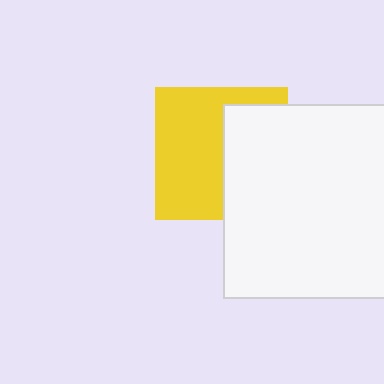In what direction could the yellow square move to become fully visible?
The yellow square could move left. That would shift it out from behind the white rectangle entirely.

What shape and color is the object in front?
The object in front is a white rectangle.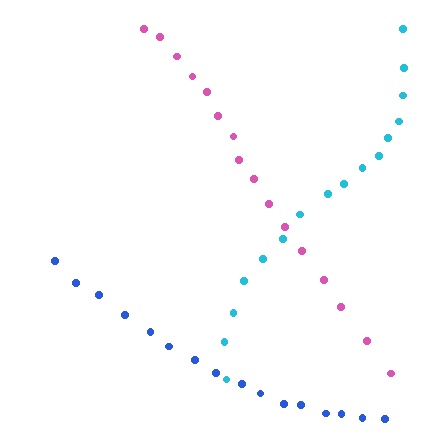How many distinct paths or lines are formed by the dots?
There are 3 distinct paths.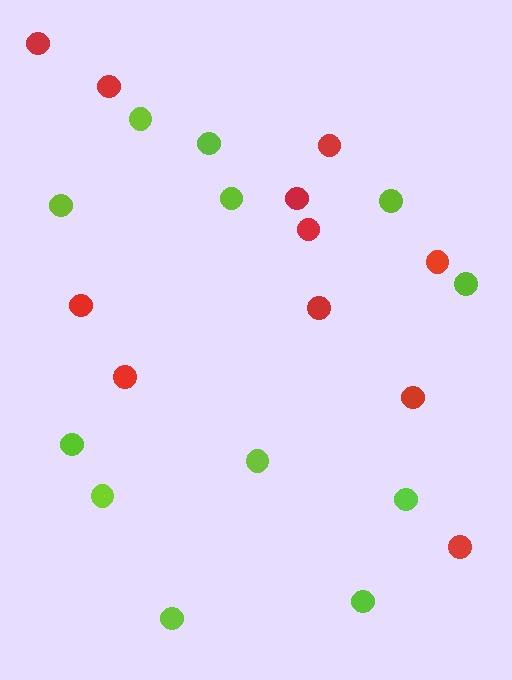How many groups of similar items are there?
There are 2 groups: one group of lime circles (12) and one group of red circles (11).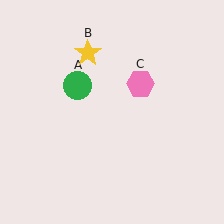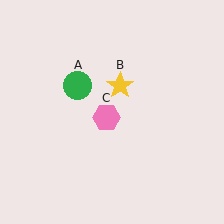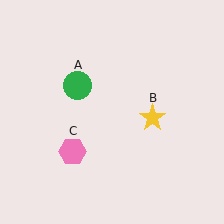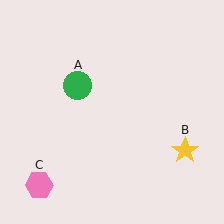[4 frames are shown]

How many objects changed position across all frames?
2 objects changed position: yellow star (object B), pink hexagon (object C).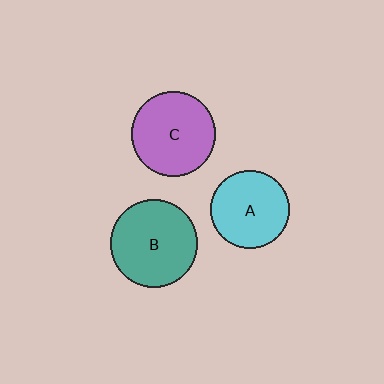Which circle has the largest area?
Circle B (teal).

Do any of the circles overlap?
No, none of the circles overlap.